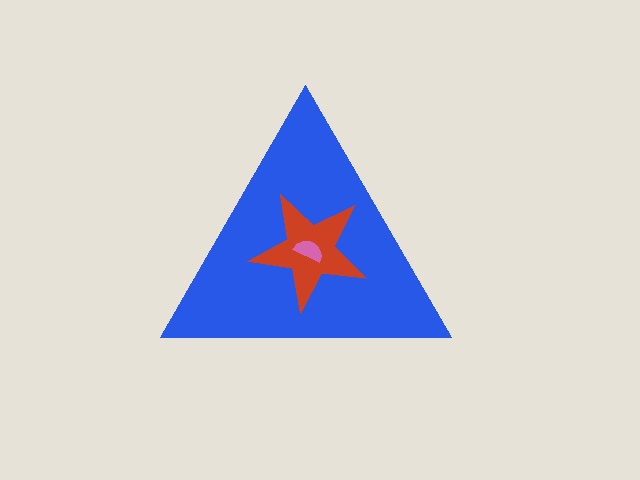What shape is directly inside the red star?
The pink semicircle.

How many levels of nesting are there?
3.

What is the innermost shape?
The pink semicircle.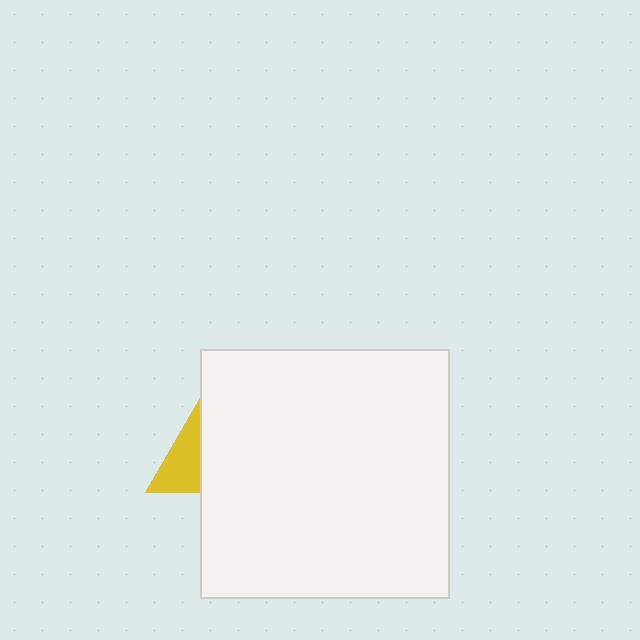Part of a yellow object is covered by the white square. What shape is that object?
It is a triangle.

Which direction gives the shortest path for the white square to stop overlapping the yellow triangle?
Moving right gives the shortest separation.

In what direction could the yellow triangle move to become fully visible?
The yellow triangle could move left. That would shift it out from behind the white square entirely.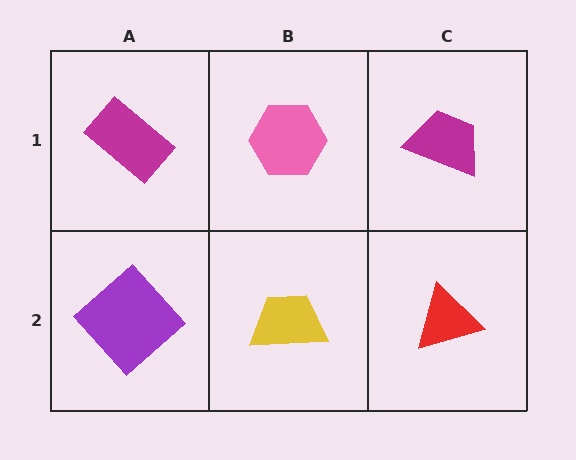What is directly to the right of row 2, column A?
A yellow trapezoid.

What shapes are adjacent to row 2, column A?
A magenta rectangle (row 1, column A), a yellow trapezoid (row 2, column B).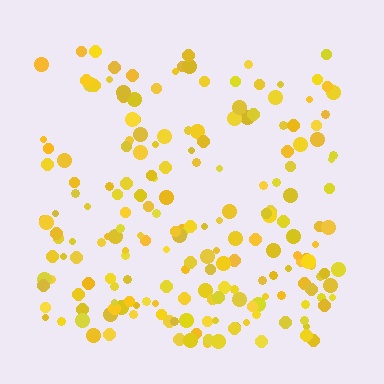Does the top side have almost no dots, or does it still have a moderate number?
Still a moderate number, just noticeably fewer than the bottom.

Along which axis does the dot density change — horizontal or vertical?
Vertical.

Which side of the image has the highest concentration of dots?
The bottom.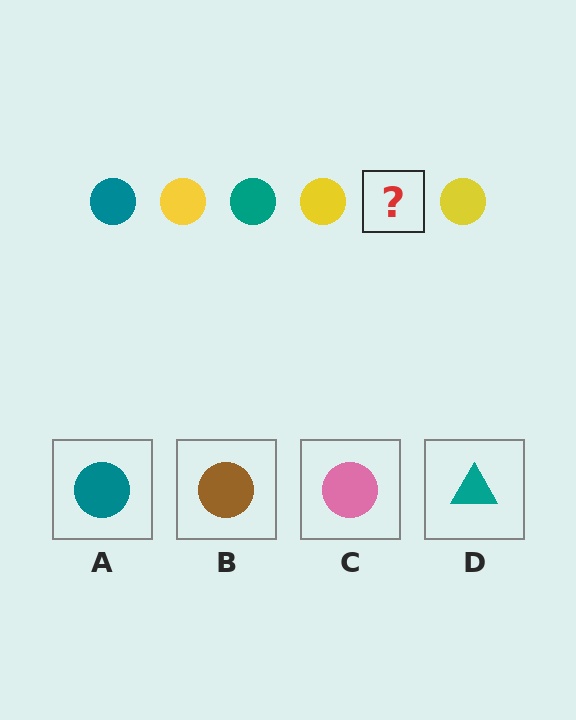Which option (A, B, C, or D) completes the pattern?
A.